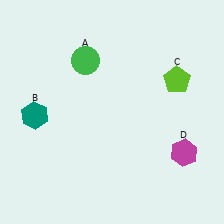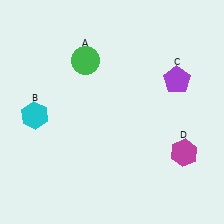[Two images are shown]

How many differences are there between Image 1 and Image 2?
There are 2 differences between the two images.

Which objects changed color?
B changed from teal to cyan. C changed from lime to purple.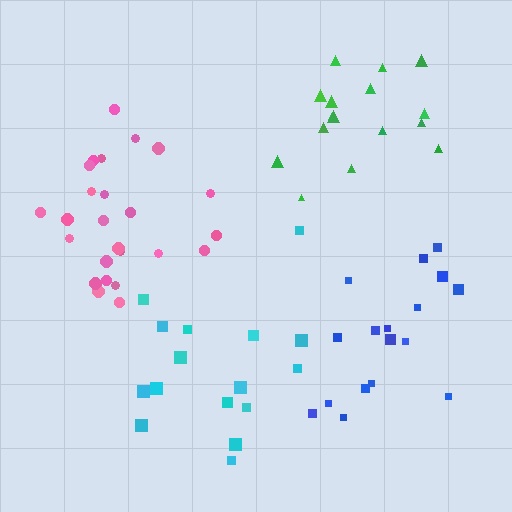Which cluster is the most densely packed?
Pink.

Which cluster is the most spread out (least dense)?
Blue.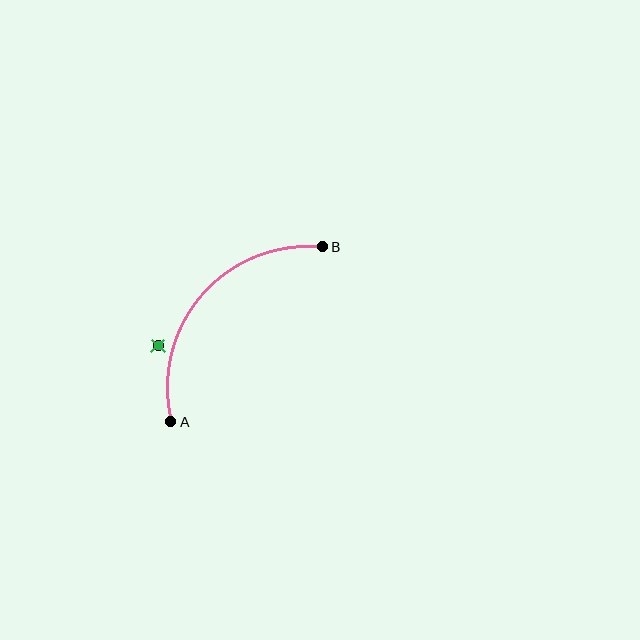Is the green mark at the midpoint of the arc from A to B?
No — the green mark does not lie on the arc at all. It sits slightly outside the curve.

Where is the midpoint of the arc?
The arc midpoint is the point on the curve farthest from the straight line joining A and B. It sits above and to the left of that line.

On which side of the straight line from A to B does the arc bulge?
The arc bulges above and to the left of the straight line connecting A and B.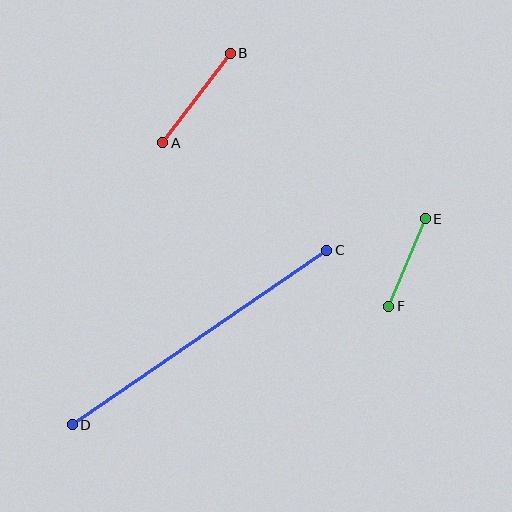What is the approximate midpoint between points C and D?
The midpoint is at approximately (199, 338) pixels.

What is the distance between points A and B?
The distance is approximately 112 pixels.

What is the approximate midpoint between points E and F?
The midpoint is at approximately (407, 263) pixels.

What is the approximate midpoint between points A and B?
The midpoint is at approximately (196, 98) pixels.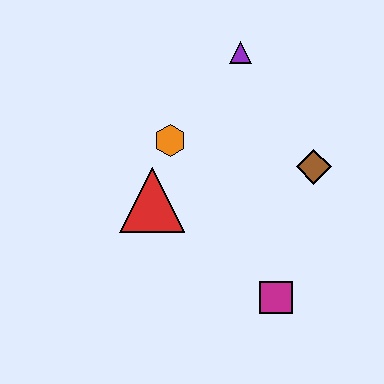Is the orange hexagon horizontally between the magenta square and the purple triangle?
No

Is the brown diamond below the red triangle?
No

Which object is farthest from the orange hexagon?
The magenta square is farthest from the orange hexagon.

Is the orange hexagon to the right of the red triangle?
Yes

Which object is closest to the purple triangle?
The orange hexagon is closest to the purple triangle.